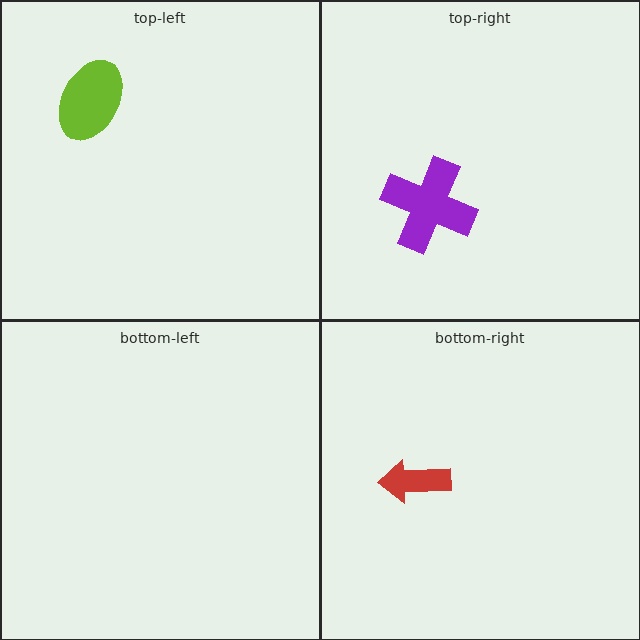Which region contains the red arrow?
The bottom-right region.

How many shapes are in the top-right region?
1.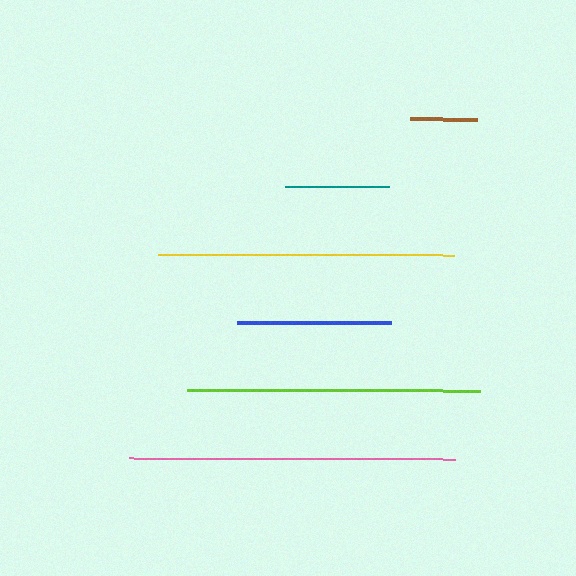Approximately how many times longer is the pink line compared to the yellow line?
The pink line is approximately 1.1 times the length of the yellow line.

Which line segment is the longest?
The pink line is the longest at approximately 326 pixels.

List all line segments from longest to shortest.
From longest to shortest: pink, yellow, lime, blue, teal, brown.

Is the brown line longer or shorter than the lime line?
The lime line is longer than the brown line.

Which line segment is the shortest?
The brown line is the shortest at approximately 67 pixels.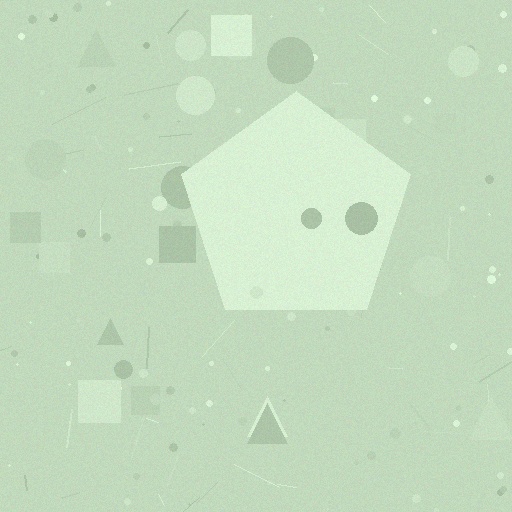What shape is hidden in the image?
A pentagon is hidden in the image.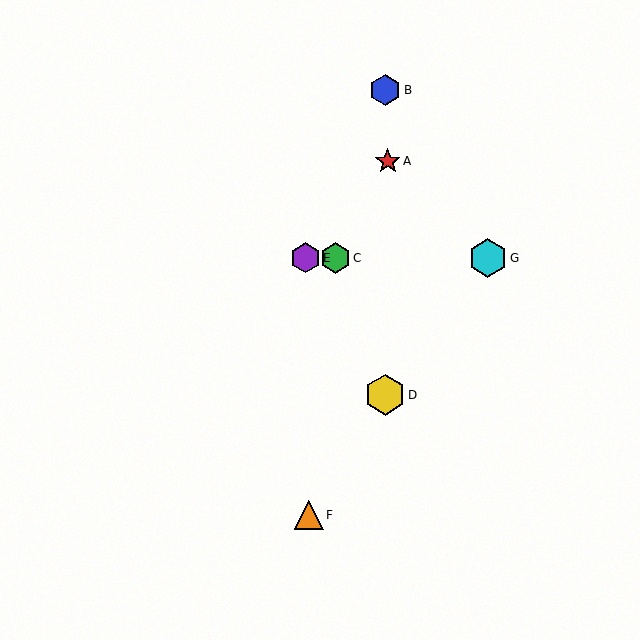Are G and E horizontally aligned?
Yes, both are at y≈258.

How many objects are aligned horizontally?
3 objects (C, E, G) are aligned horizontally.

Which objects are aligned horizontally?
Objects C, E, G are aligned horizontally.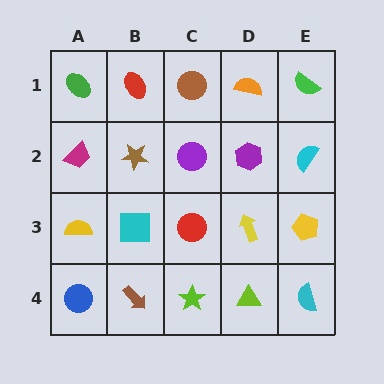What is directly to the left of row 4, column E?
A lime triangle.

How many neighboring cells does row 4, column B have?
3.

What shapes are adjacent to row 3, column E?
A cyan semicircle (row 2, column E), a cyan semicircle (row 4, column E), a yellow arrow (row 3, column D).